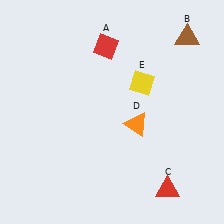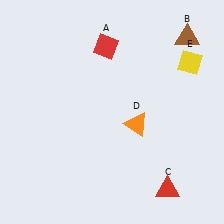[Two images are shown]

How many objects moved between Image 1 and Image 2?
1 object moved between the two images.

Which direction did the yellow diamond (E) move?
The yellow diamond (E) moved right.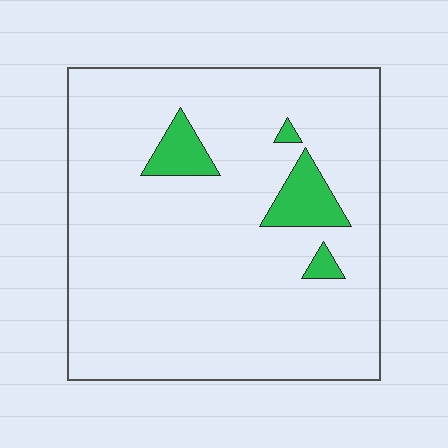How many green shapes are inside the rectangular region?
4.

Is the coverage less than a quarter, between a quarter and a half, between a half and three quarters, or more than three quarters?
Less than a quarter.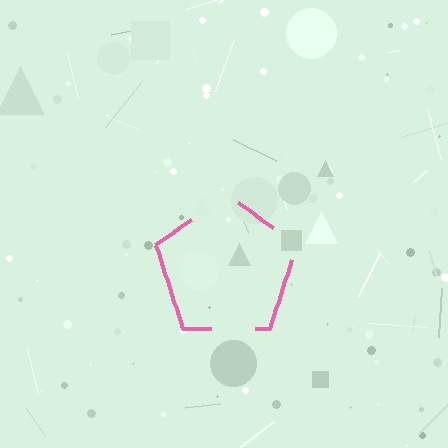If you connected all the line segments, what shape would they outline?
They would outline a pentagon.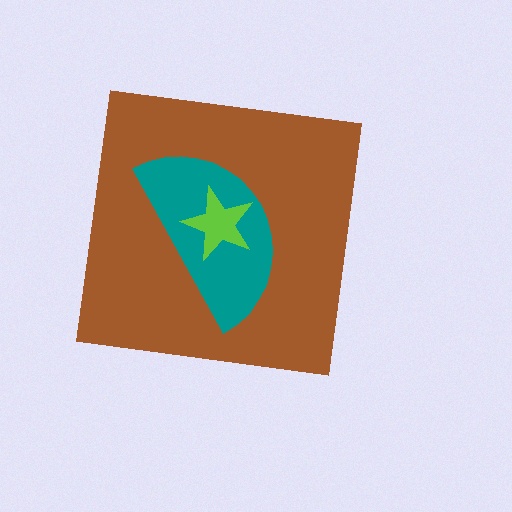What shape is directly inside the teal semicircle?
The lime star.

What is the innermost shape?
The lime star.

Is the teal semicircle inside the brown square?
Yes.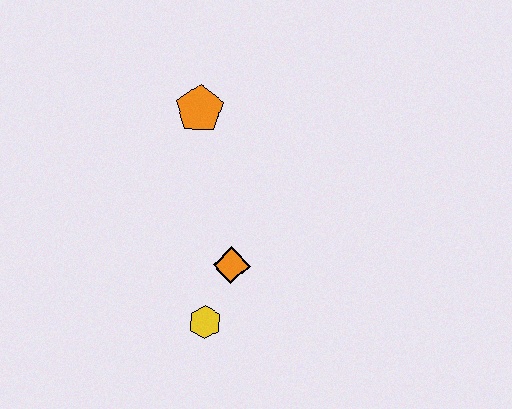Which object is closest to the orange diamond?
The yellow hexagon is closest to the orange diamond.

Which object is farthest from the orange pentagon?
The yellow hexagon is farthest from the orange pentagon.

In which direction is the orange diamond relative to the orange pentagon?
The orange diamond is below the orange pentagon.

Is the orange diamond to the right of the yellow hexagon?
Yes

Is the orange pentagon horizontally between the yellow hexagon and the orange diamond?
No